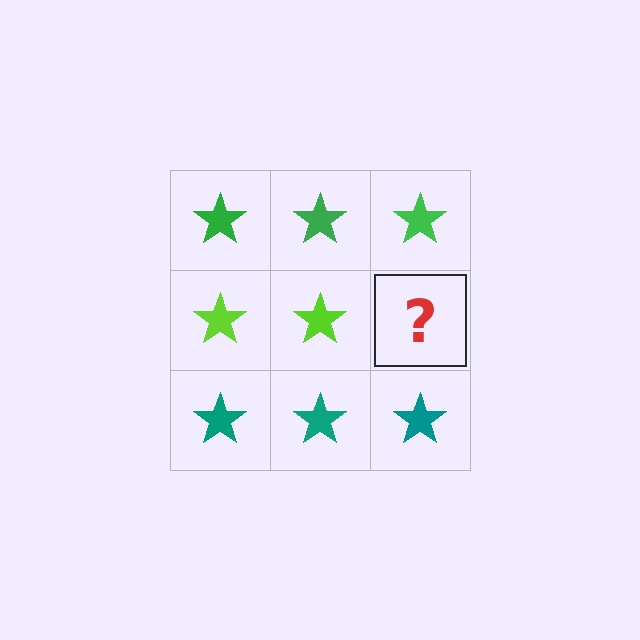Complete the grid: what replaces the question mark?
The question mark should be replaced with a lime star.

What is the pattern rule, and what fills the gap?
The rule is that each row has a consistent color. The gap should be filled with a lime star.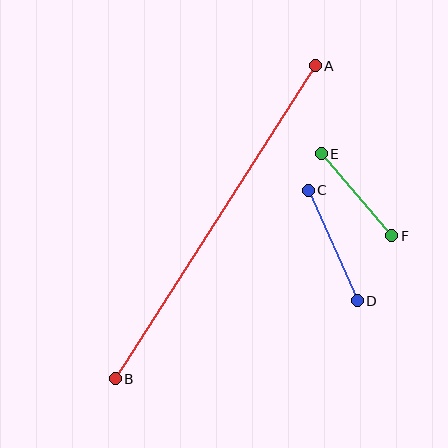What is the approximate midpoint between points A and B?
The midpoint is at approximately (215, 222) pixels.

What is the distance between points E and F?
The distance is approximately 108 pixels.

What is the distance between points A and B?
The distance is approximately 371 pixels.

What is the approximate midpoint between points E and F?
The midpoint is at approximately (356, 195) pixels.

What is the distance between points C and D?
The distance is approximately 121 pixels.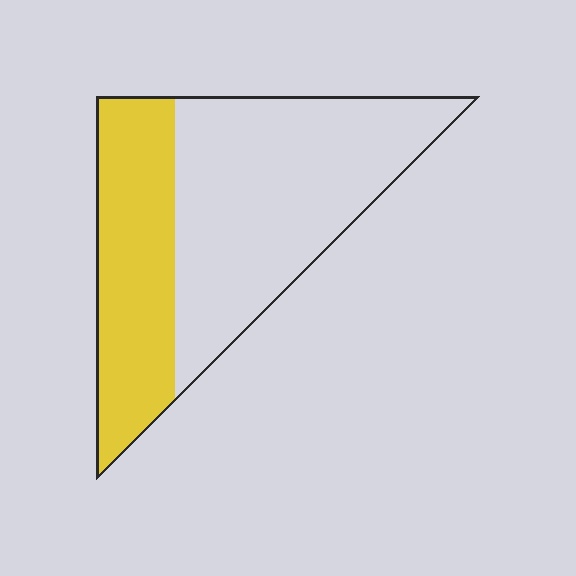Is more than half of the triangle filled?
No.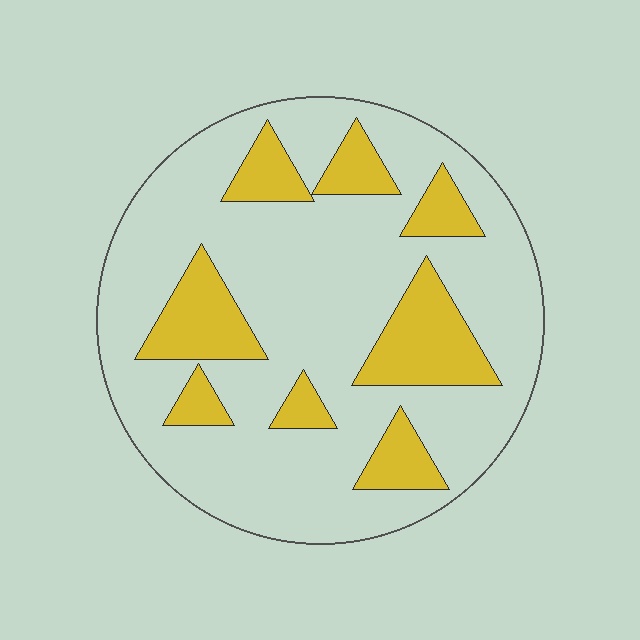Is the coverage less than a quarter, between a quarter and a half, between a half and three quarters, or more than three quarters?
Less than a quarter.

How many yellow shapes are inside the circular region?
8.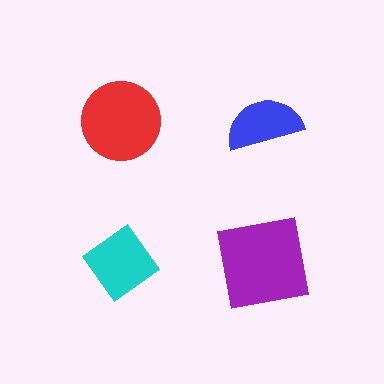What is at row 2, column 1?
A cyan diamond.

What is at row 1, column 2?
A blue semicircle.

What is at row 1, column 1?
A red circle.